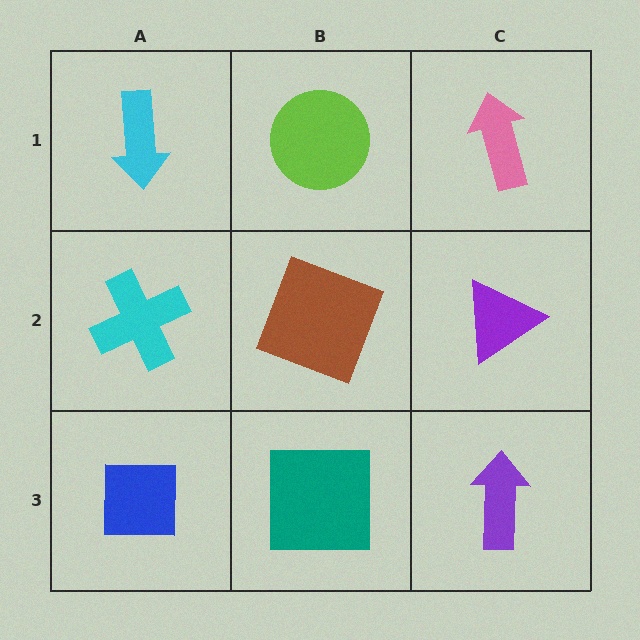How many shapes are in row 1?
3 shapes.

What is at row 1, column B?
A lime circle.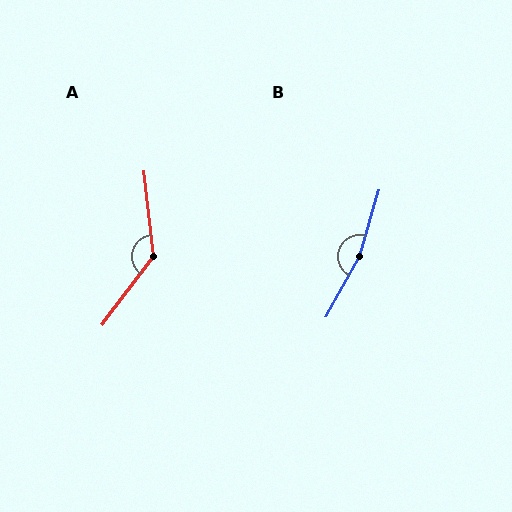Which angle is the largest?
B, at approximately 167 degrees.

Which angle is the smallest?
A, at approximately 137 degrees.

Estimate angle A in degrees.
Approximately 137 degrees.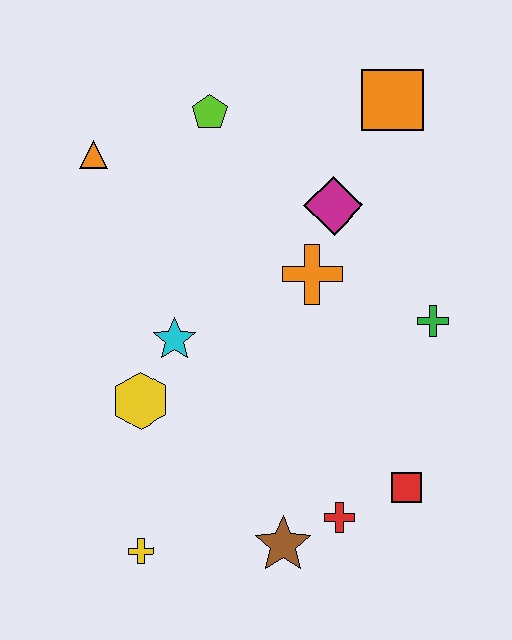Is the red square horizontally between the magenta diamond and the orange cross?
No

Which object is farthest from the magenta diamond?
The yellow cross is farthest from the magenta diamond.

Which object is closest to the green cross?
The orange cross is closest to the green cross.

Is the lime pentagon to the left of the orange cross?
Yes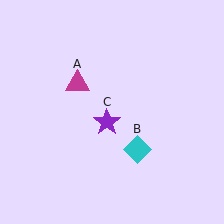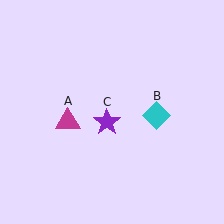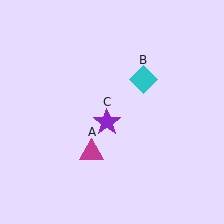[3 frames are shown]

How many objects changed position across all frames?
2 objects changed position: magenta triangle (object A), cyan diamond (object B).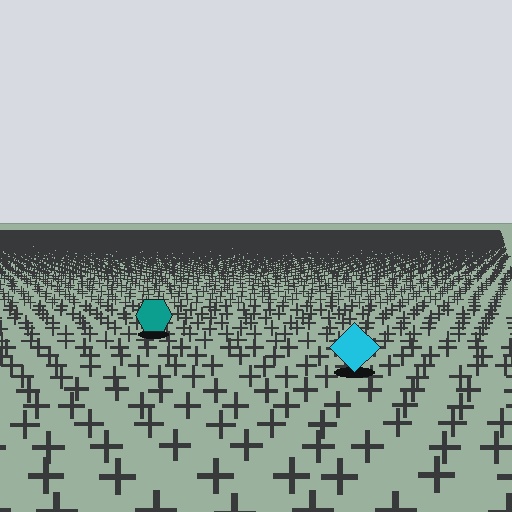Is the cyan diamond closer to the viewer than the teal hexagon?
Yes. The cyan diamond is closer — you can tell from the texture gradient: the ground texture is coarser near it.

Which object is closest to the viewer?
The cyan diamond is closest. The texture marks near it are larger and more spread out.